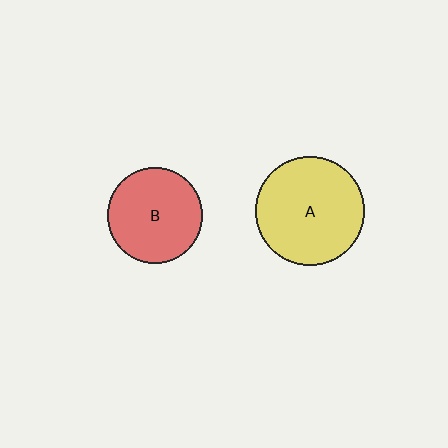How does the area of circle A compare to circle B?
Approximately 1.3 times.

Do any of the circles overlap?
No, none of the circles overlap.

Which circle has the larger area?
Circle A (yellow).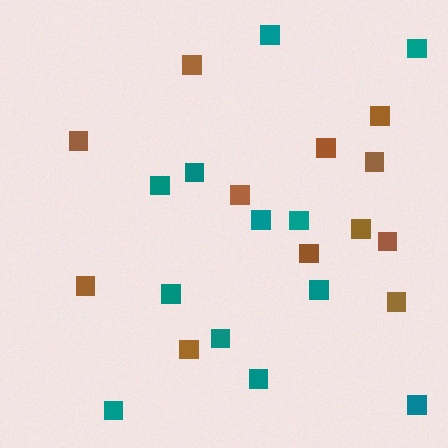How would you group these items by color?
There are 2 groups: one group of teal squares (12) and one group of brown squares (12).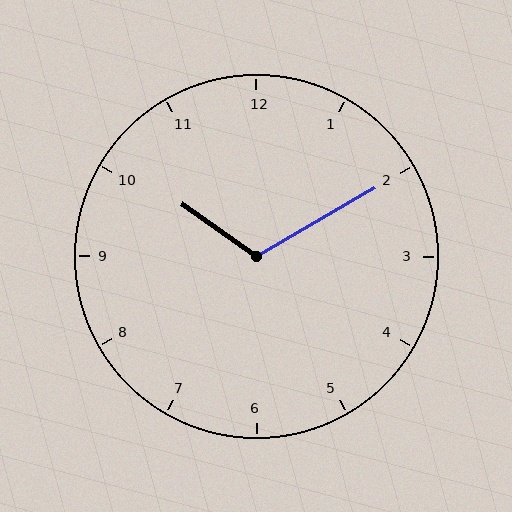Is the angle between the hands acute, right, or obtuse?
It is obtuse.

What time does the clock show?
10:10.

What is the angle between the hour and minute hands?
Approximately 115 degrees.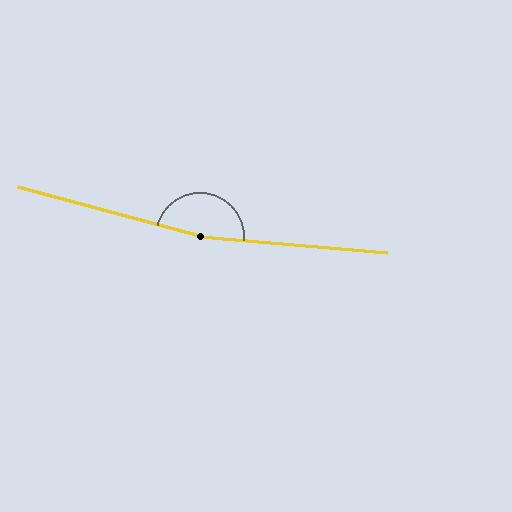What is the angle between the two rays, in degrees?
Approximately 170 degrees.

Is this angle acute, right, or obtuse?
It is obtuse.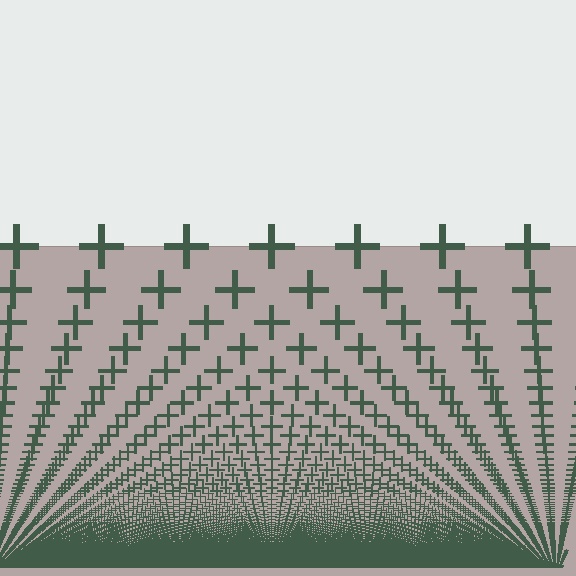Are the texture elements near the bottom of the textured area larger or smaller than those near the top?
Smaller. The gradient is inverted — elements near the bottom are smaller and denser.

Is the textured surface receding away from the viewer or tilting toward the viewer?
The surface appears to tilt toward the viewer. Texture elements get larger and sparser toward the top.